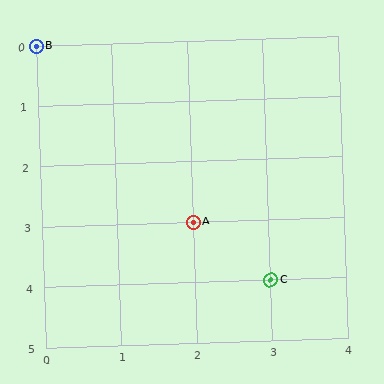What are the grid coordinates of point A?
Point A is at grid coordinates (2, 3).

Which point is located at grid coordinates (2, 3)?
Point A is at (2, 3).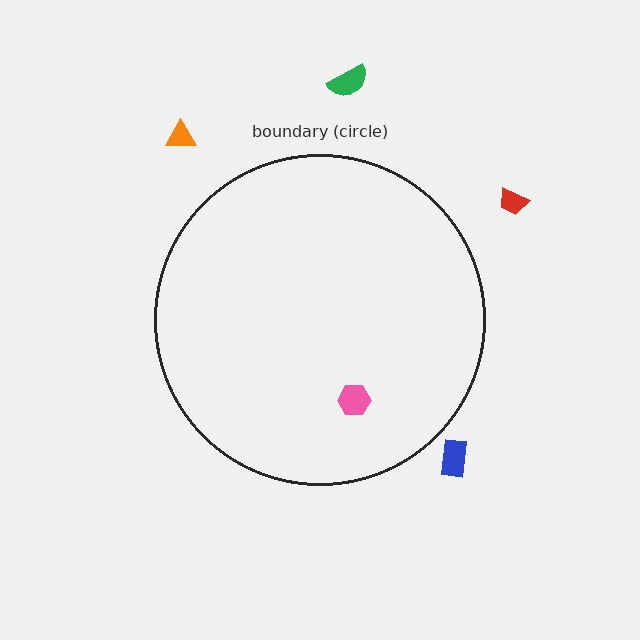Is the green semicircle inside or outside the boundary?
Outside.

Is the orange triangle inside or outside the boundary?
Outside.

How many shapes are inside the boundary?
1 inside, 4 outside.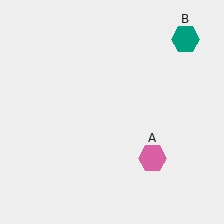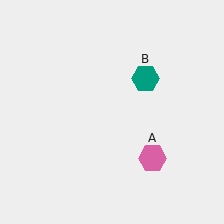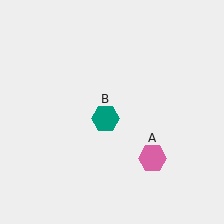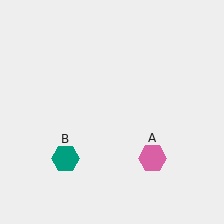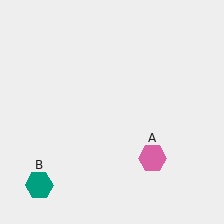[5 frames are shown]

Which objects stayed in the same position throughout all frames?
Pink hexagon (object A) remained stationary.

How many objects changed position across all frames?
1 object changed position: teal hexagon (object B).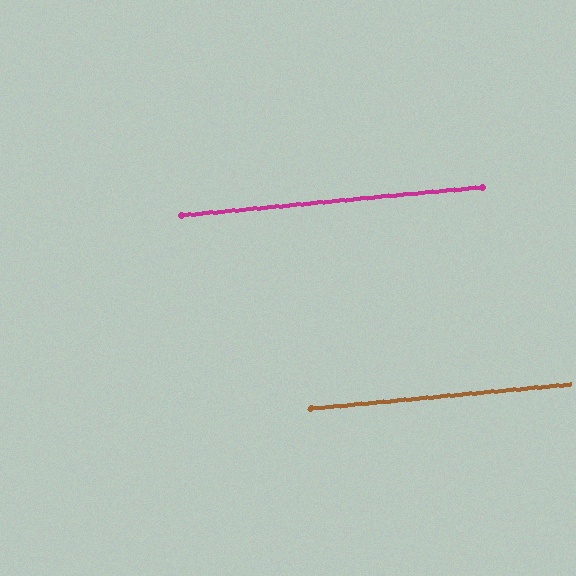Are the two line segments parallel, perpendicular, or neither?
Parallel — their directions differ by only 0.1°.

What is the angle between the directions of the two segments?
Approximately 0 degrees.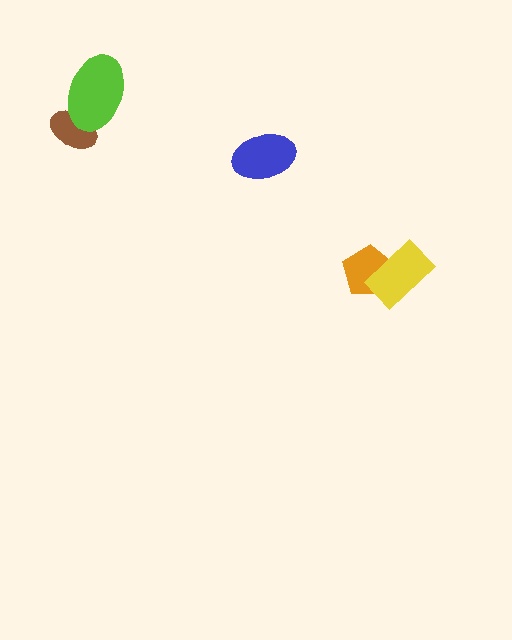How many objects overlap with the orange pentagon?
1 object overlaps with the orange pentagon.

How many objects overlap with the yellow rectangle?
1 object overlaps with the yellow rectangle.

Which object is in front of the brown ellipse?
The lime ellipse is in front of the brown ellipse.